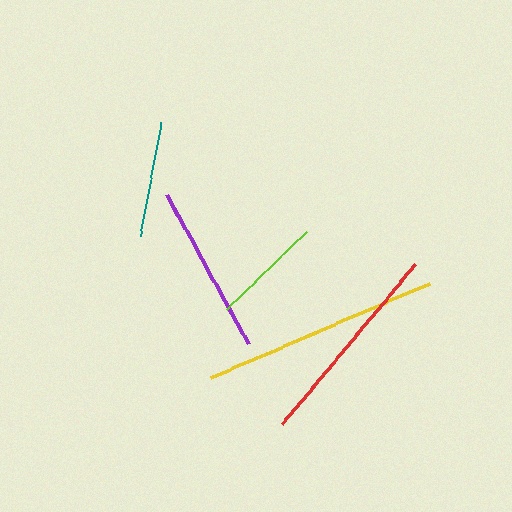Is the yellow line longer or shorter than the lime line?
The yellow line is longer than the lime line.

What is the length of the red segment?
The red segment is approximately 208 pixels long.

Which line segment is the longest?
The yellow line is the longest at approximately 237 pixels.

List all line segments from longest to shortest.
From longest to shortest: yellow, red, purple, teal, lime.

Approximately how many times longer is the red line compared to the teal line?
The red line is approximately 1.8 times the length of the teal line.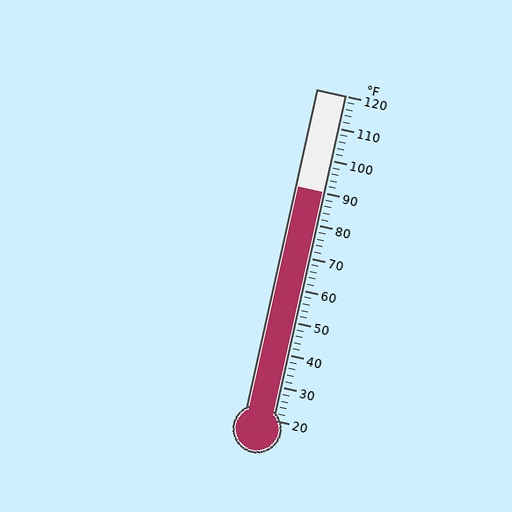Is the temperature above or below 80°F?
The temperature is above 80°F.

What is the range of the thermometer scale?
The thermometer scale ranges from 20°F to 120°F.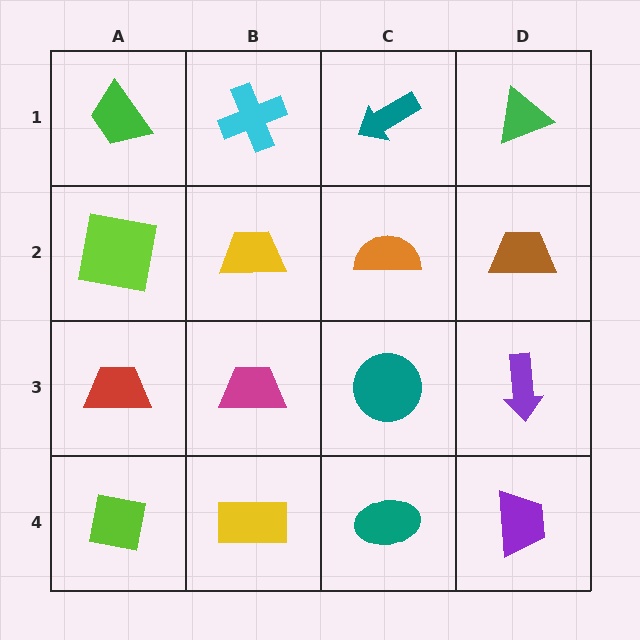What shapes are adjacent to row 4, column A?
A red trapezoid (row 3, column A), a yellow rectangle (row 4, column B).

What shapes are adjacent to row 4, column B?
A magenta trapezoid (row 3, column B), a lime square (row 4, column A), a teal ellipse (row 4, column C).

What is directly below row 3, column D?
A purple trapezoid.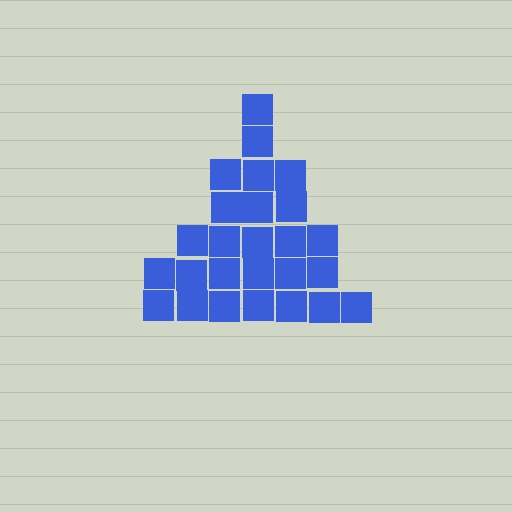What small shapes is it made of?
It is made of small squares.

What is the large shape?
The large shape is a triangle.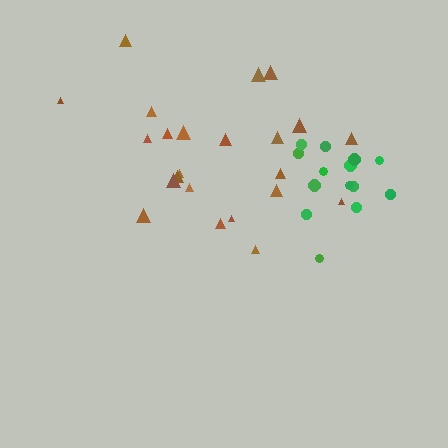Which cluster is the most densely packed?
Green.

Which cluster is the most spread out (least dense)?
Brown.